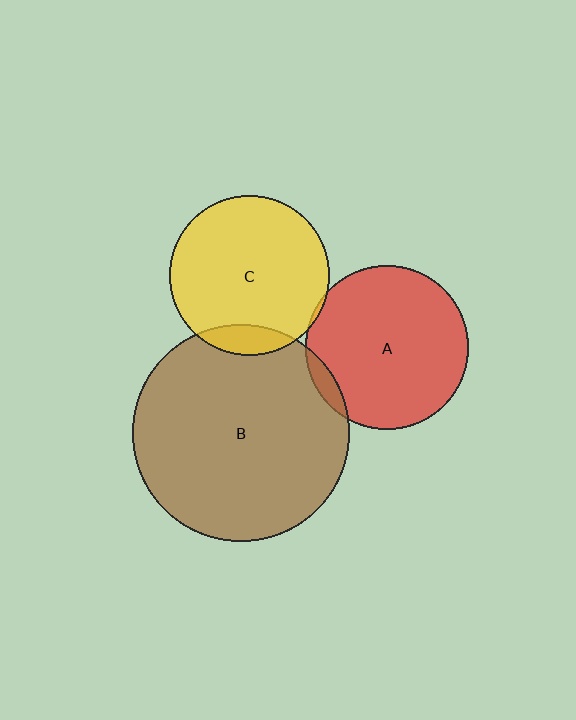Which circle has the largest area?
Circle B (brown).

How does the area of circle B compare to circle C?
Approximately 1.8 times.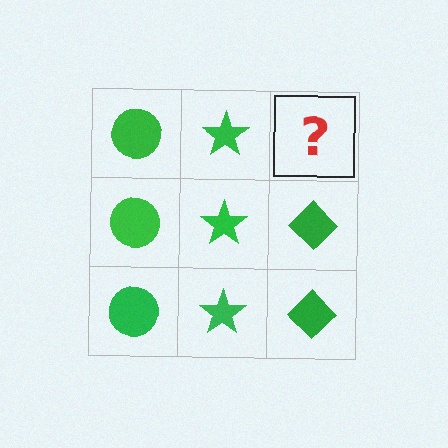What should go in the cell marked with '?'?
The missing cell should contain a green diamond.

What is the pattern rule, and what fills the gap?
The rule is that each column has a consistent shape. The gap should be filled with a green diamond.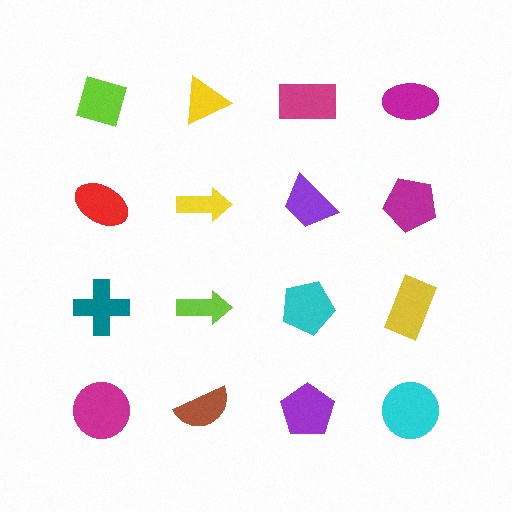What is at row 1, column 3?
A magenta rectangle.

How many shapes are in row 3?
4 shapes.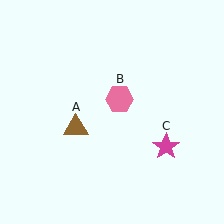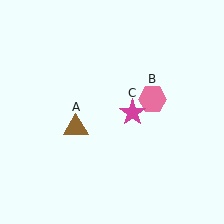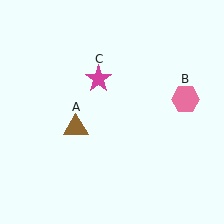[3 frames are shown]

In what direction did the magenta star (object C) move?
The magenta star (object C) moved up and to the left.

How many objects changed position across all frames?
2 objects changed position: pink hexagon (object B), magenta star (object C).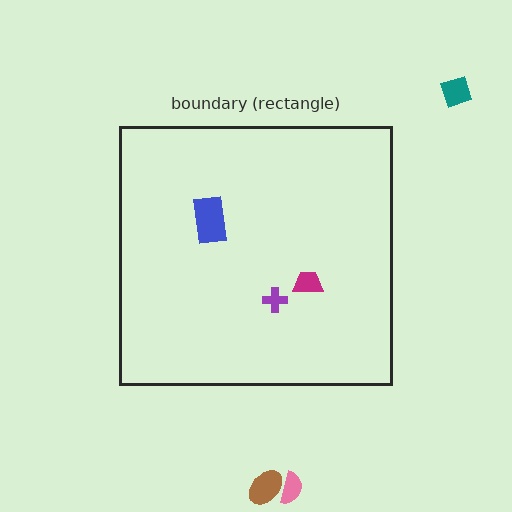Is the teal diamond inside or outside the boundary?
Outside.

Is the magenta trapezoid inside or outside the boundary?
Inside.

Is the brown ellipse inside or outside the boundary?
Outside.